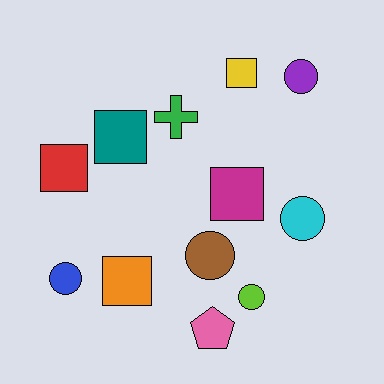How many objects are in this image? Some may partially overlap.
There are 12 objects.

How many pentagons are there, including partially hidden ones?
There is 1 pentagon.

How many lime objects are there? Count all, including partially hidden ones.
There is 1 lime object.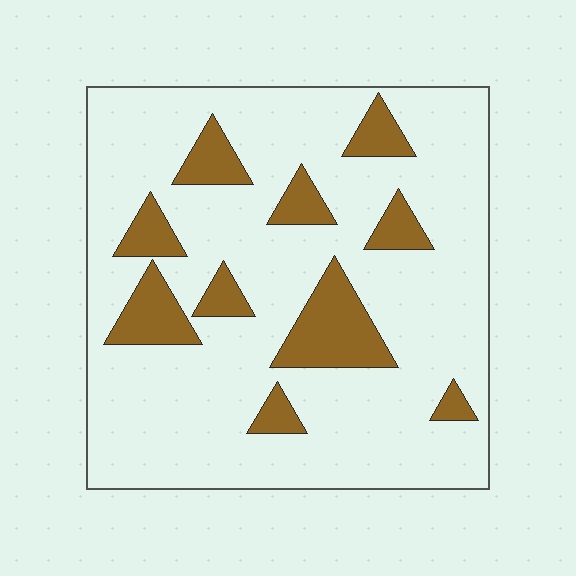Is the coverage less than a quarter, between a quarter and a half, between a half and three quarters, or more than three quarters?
Less than a quarter.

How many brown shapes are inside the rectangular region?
10.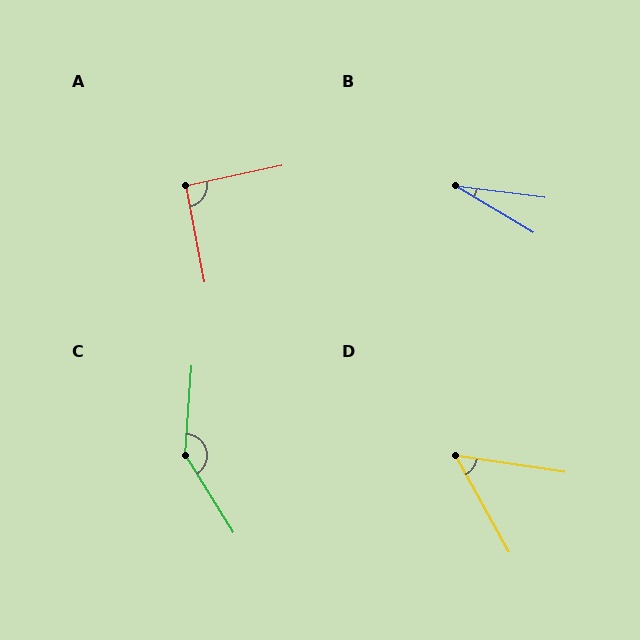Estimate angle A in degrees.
Approximately 91 degrees.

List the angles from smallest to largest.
B (23°), D (52°), A (91°), C (144°).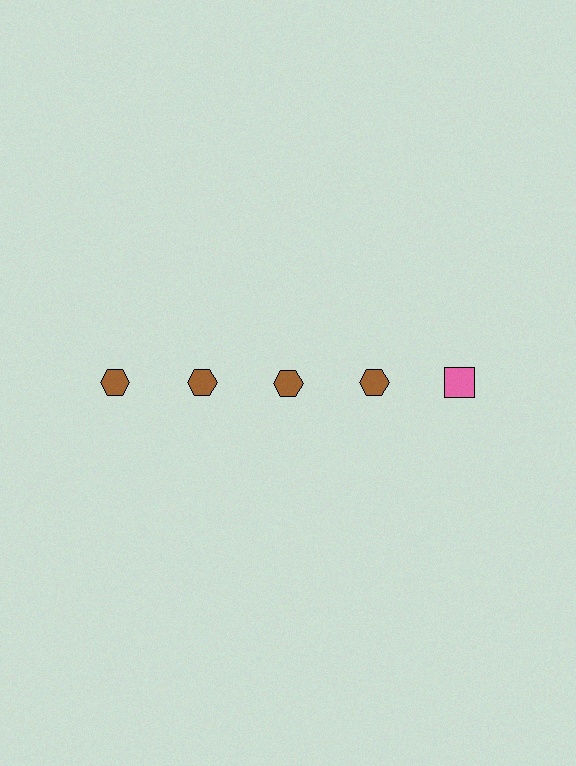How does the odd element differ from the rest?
It differs in both color (pink instead of brown) and shape (square instead of hexagon).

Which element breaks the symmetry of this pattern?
The pink square in the top row, rightmost column breaks the symmetry. All other shapes are brown hexagons.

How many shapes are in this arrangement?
There are 5 shapes arranged in a grid pattern.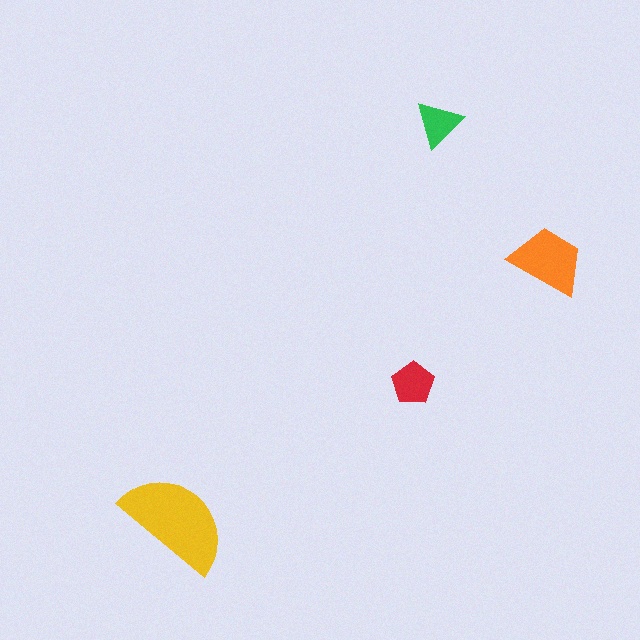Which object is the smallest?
The green triangle.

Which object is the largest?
The yellow semicircle.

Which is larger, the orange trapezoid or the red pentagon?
The orange trapezoid.